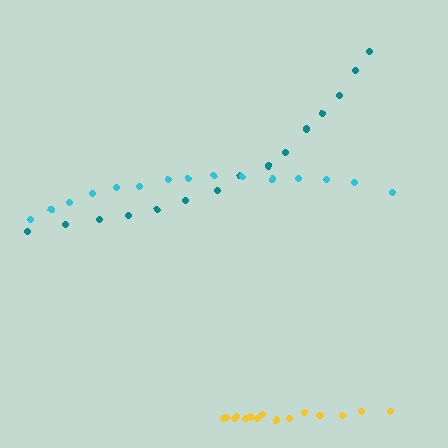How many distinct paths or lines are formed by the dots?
There are 3 distinct paths.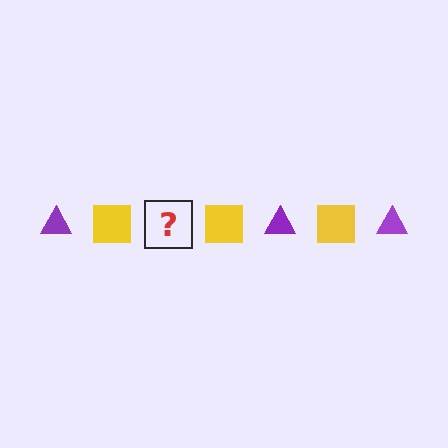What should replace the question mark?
The question mark should be replaced with a purple triangle.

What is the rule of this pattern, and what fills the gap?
The rule is that the pattern alternates between purple triangle and yellow square. The gap should be filled with a purple triangle.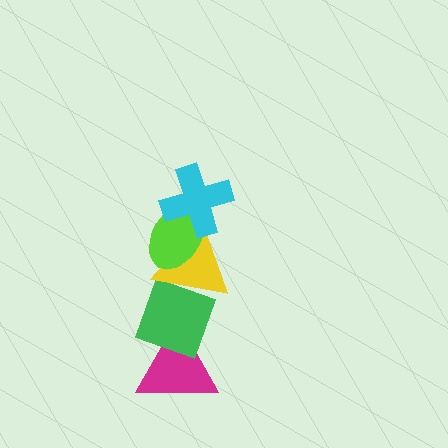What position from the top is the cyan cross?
The cyan cross is 1st from the top.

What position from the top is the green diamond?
The green diamond is 4th from the top.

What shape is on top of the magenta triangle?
The green diamond is on top of the magenta triangle.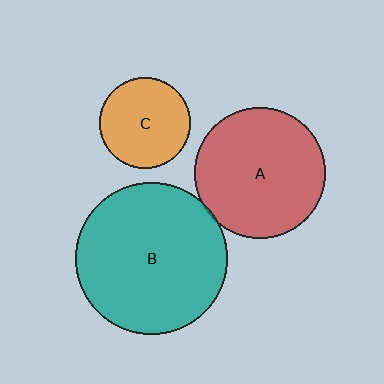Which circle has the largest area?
Circle B (teal).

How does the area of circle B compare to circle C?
Approximately 2.8 times.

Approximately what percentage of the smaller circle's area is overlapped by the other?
Approximately 5%.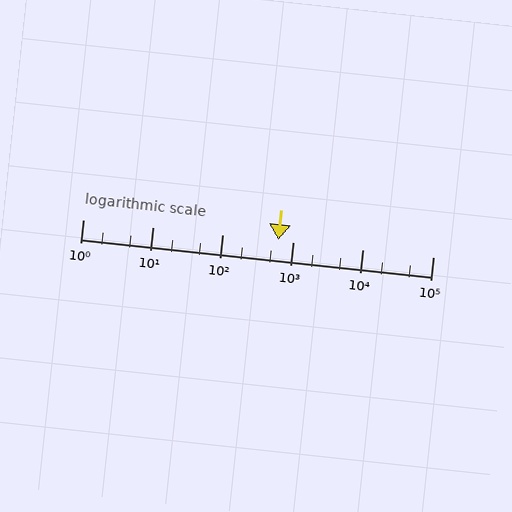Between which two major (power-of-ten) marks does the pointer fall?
The pointer is between 100 and 1000.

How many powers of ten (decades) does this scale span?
The scale spans 5 decades, from 1 to 100000.